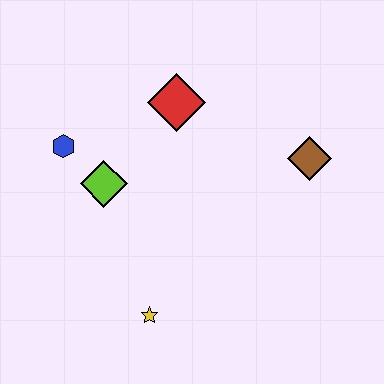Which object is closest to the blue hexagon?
The lime diamond is closest to the blue hexagon.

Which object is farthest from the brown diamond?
The blue hexagon is farthest from the brown diamond.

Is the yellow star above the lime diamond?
No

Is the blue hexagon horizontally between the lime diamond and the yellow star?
No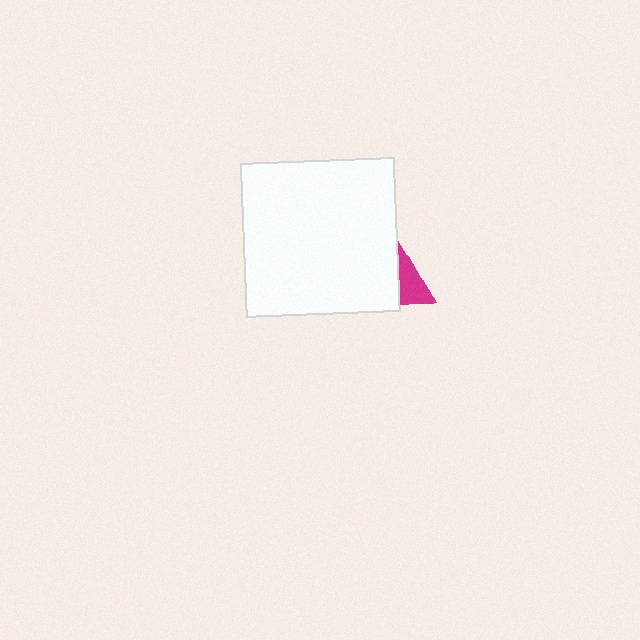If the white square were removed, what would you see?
You would see the complete magenta triangle.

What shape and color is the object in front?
The object in front is a white square.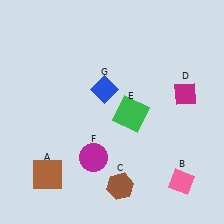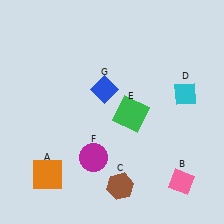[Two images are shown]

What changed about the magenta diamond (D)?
In Image 1, D is magenta. In Image 2, it changed to cyan.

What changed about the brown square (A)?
In Image 1, A is brown. In Image 2, it changed to orange.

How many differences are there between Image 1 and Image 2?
There are 2 differences between the two images.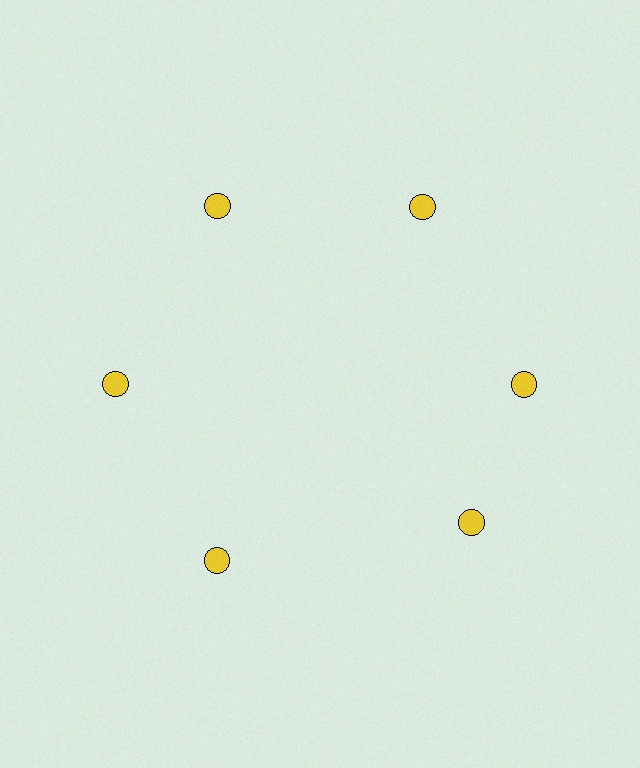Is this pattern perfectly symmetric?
No. The 6 yellow circles are arranged in a ring, but one element near the 5 o'clock position is rotated out of alignment along the ring, breaking the 6-fold rotational symmetry.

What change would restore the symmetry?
The symmetry would be restored by rotating it back into even spacing with its neighbors so that all 6 circles sit at equal angles and equal distance from the center.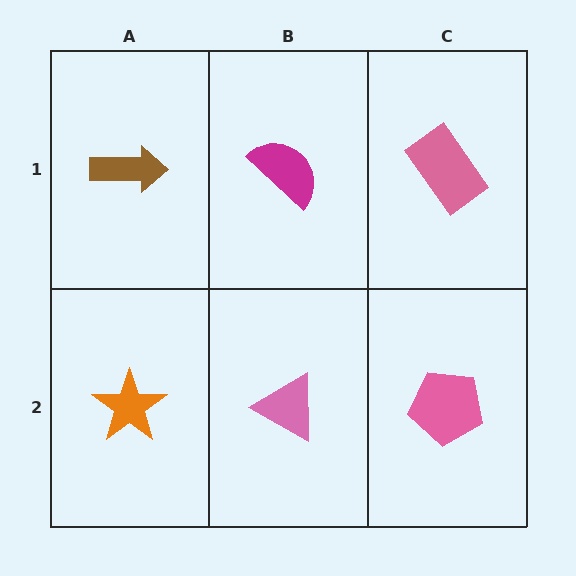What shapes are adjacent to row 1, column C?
A pink pentagon (row 2, column C), a magenta semicircle (row 1, column B).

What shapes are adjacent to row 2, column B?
A magenta semicircle (row 1, column B), an orange star (row 2, column A), a pink pentagon (row 2, column C).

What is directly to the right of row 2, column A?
A pink triangle.